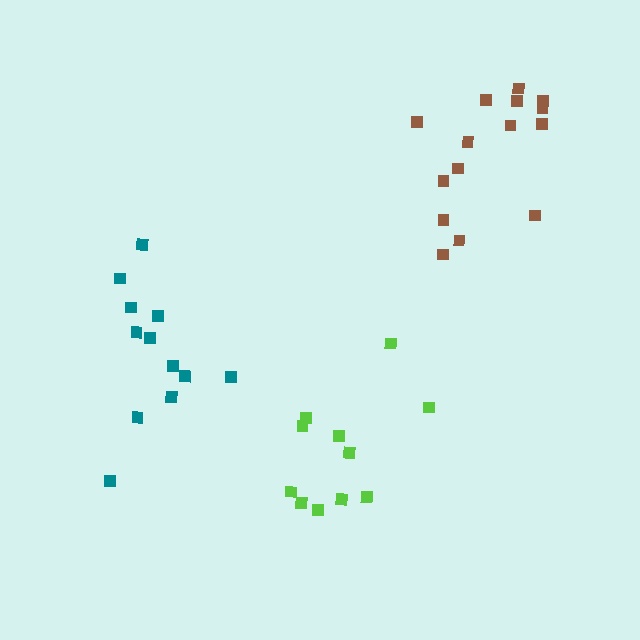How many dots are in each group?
Group 1: 11 dots, Group 2: 15 dots, Group 3: 12 dots (38 total).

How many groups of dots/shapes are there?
There are 3 groups.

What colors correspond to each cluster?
The clusters are colored: lime, brown, teal.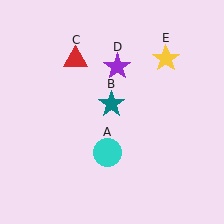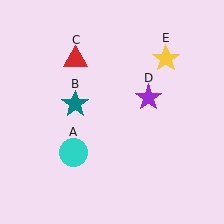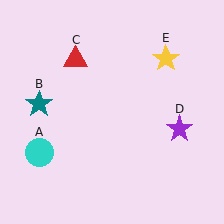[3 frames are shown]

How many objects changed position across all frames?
3 objects changed position: cyan circle (object A), teal star (object B), purple star (object D).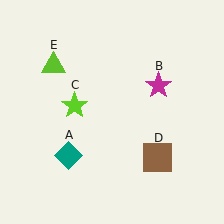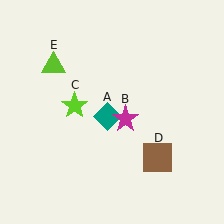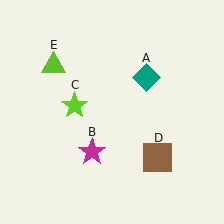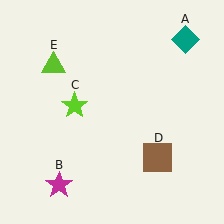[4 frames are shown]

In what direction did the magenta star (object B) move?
The magenta star (object B) moved down and to the left.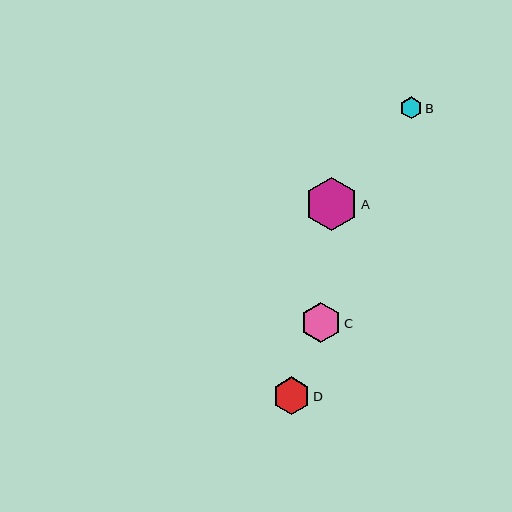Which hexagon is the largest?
Hexagon A is the largest with a size of approximately 53 pixels.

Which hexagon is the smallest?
Hexagon B is the smallest with a size of approximately 22 pixels.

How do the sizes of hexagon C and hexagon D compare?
Hexagon C and hexagon D are approximately the same size.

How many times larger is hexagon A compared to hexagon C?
Hexagon A is approximately 1.3 times the size of hexagon C.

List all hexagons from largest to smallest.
From largest to smallest: A, C, D, B.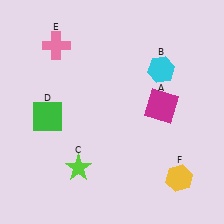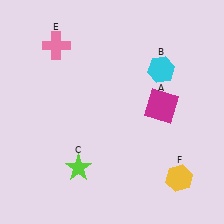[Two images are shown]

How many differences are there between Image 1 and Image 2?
There is 1 difference between the two images.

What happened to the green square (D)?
The green square (D) was removed in Image 2. It was in the bottom-left area of Image 1.